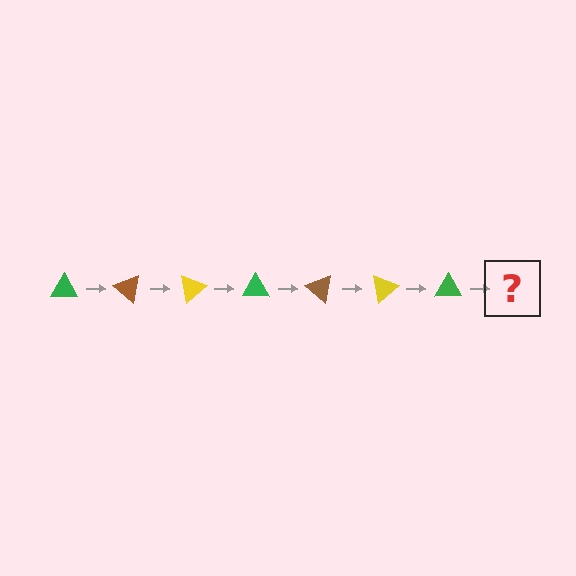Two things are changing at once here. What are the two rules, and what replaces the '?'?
The two rules are that it rotates 40 degrees each step and the color cycles through green, brown, and yellow. The '?' should be a brown triangle, rotated 280 degrees from the start.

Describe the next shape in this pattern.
It should be a brown triangle, rotated 280 degrees from the start.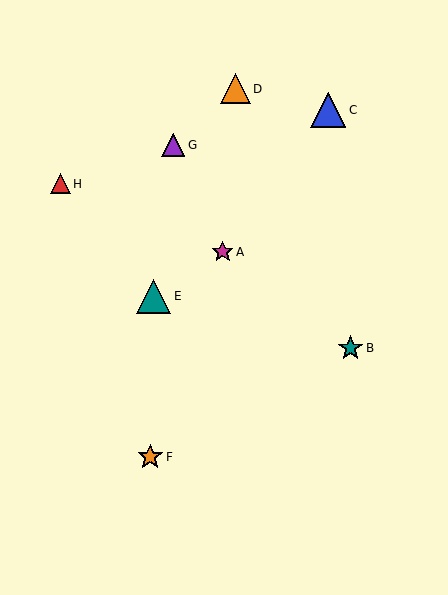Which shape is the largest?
The blue triangle (labeled C) is the largest.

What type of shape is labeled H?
Shape H is a red triangle.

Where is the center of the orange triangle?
The center of the orange triangle is at (235, 89).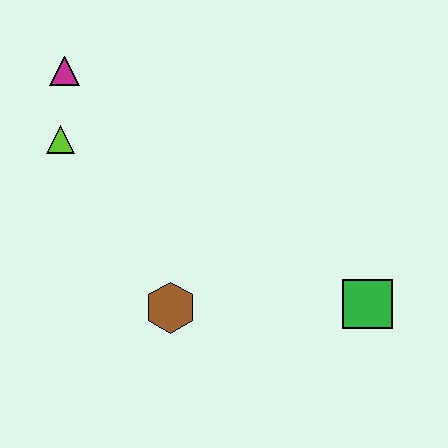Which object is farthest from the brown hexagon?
The magenta triangle is farthest from the brown hexagon.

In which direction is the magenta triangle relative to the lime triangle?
The magenta triangle is above the lime triangle.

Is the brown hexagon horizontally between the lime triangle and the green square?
Yes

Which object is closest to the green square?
The brown hexagon is closest to the green square.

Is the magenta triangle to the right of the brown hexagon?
No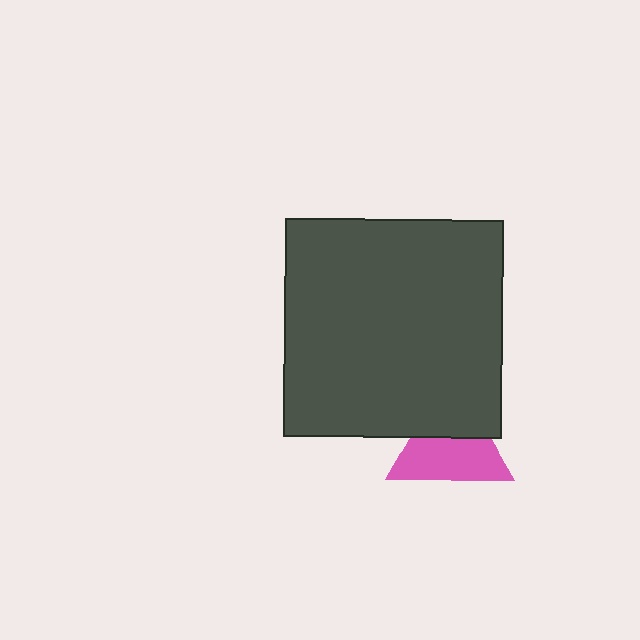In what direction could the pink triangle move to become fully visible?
The pink triangle could move down. That would shift it out from behind the dark gray square entirely.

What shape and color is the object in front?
The object in front is a dark gray square.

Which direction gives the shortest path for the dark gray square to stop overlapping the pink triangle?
Moving up gives the shortest separation.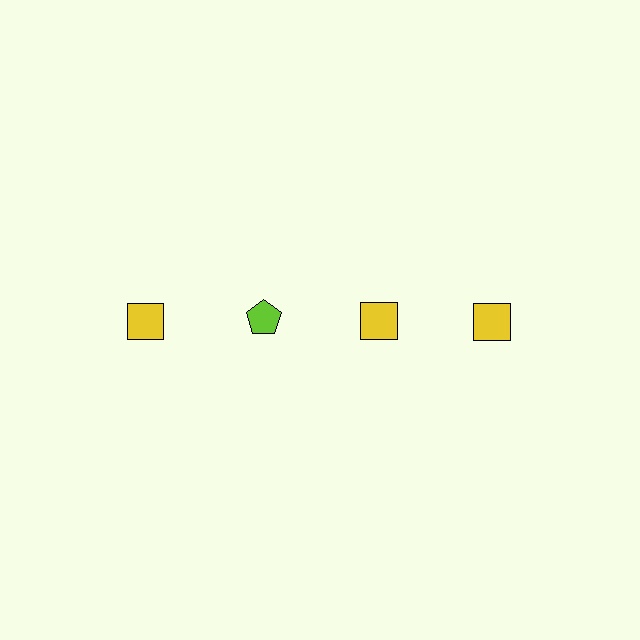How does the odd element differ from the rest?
It differs in both color (lime instead of yellow) and shape (pentagon instead of square).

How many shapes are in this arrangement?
There are 4 shapes arranged in a grid pattern.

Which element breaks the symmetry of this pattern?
The lime pentagon in the top row, second from left column breaks the symmetry. All other shapes are yellow squares.